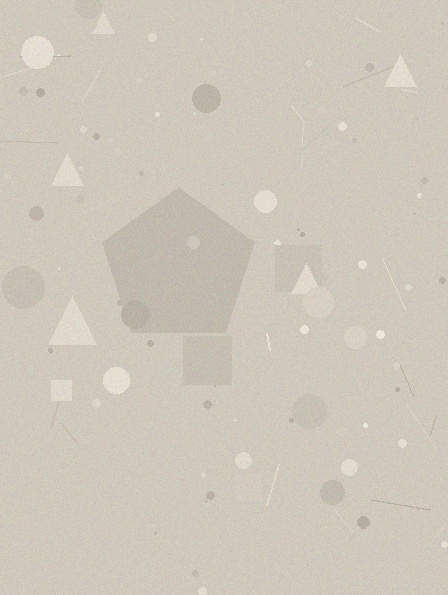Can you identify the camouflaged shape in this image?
The camouflaged shape is a pentagon.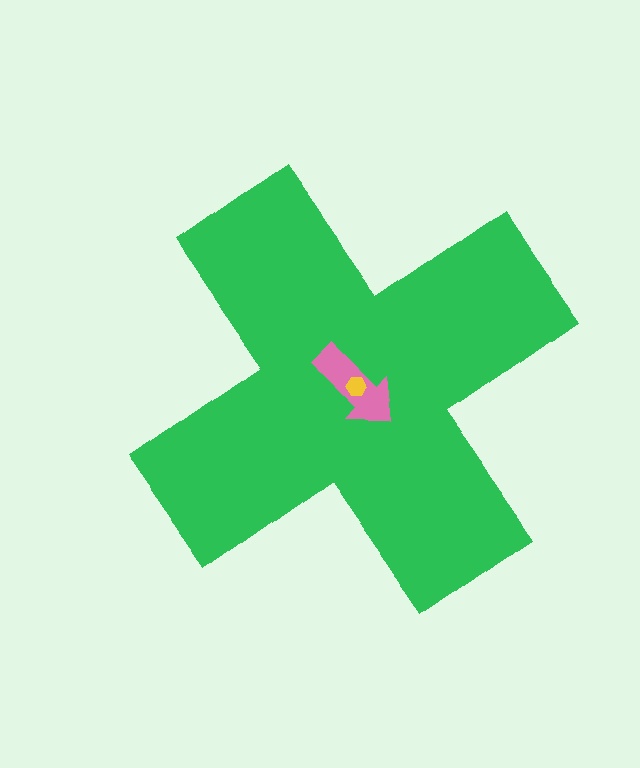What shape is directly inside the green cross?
The pink arrow.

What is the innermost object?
The yellow hexagon.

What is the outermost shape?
The green cross.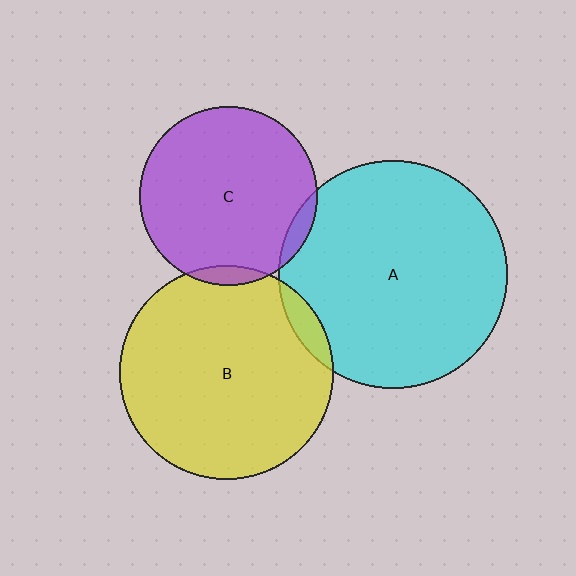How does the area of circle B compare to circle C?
Approximately 1.4 times.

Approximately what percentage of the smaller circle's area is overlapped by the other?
Approximately 5%.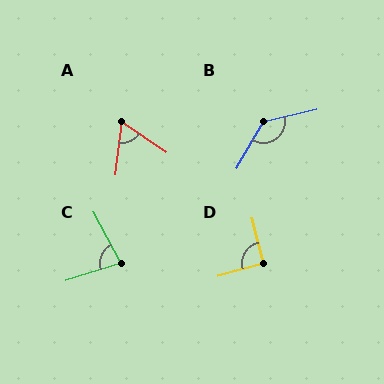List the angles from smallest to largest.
A (63°), C (79°), D (92°), B (133°).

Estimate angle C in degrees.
Approximately 79 degrees.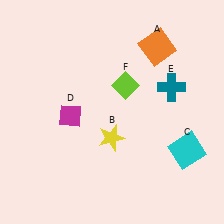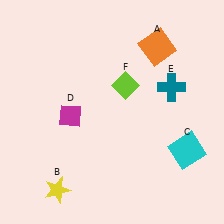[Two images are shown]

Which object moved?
The yellow star (B) moved left.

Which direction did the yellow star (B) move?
The yellow star (B) moved left.